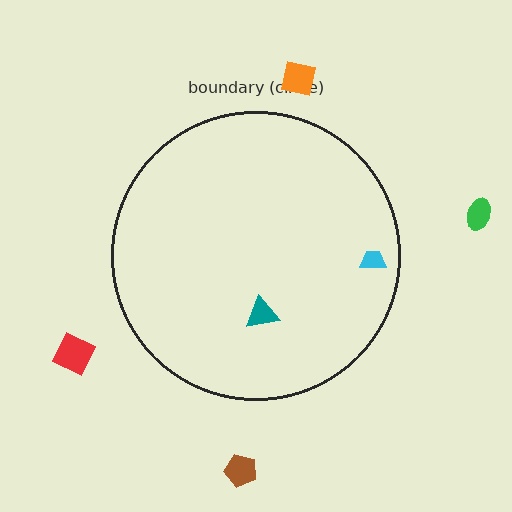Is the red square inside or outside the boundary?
Outside.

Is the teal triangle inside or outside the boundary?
Inside.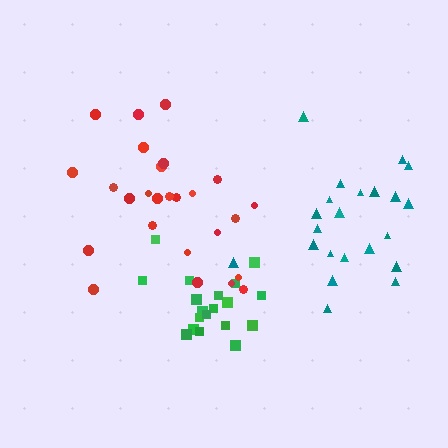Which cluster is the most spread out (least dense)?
Teal.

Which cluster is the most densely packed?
Green.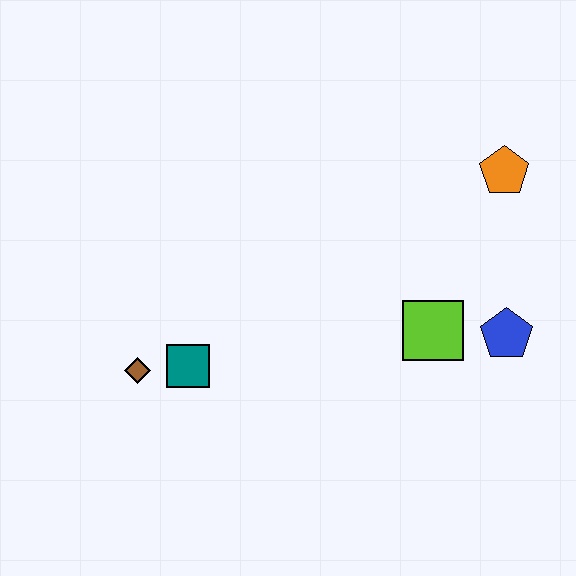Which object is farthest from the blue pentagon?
The brown diamond is farthest from the blue pentagon.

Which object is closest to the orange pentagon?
The blue pentagon is closest to the orange pentagon.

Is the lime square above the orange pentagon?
No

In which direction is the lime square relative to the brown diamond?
The lime square is to the right of the brown diamond.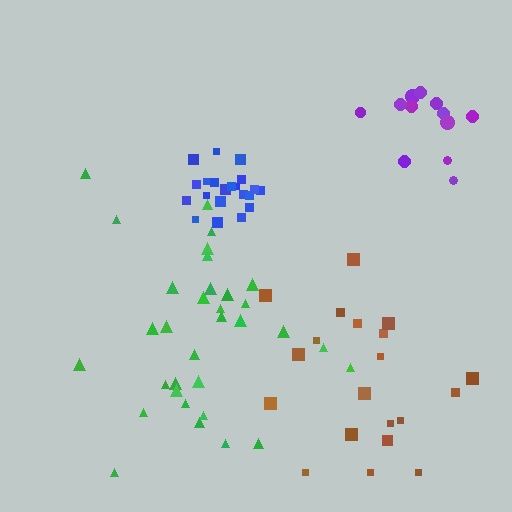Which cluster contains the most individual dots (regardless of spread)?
Green (33).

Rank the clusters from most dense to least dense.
blue, purple, green, brown.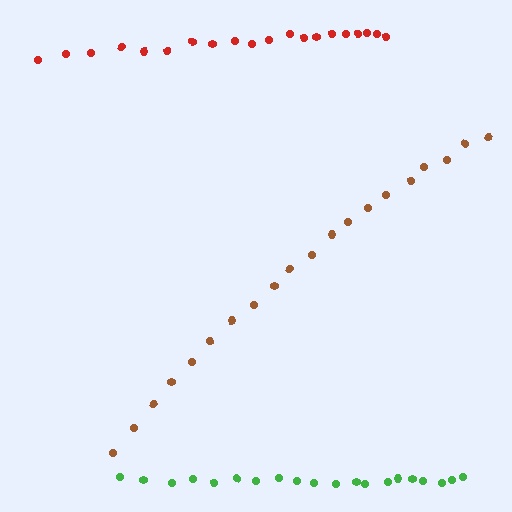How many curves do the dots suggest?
There are 3 distinct paths.